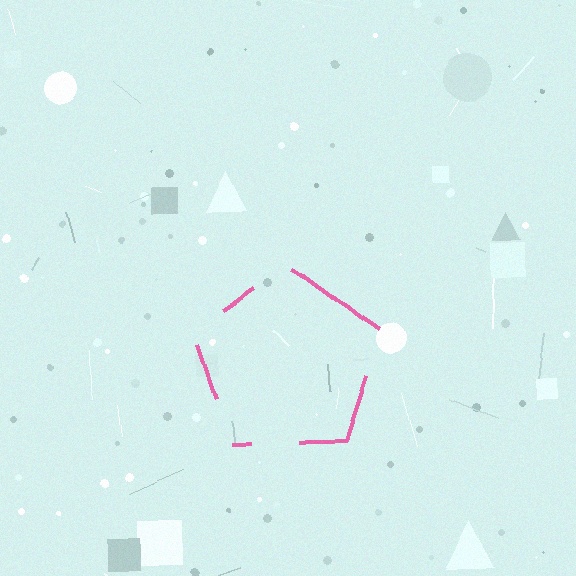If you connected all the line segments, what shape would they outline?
They would outline a pentagon.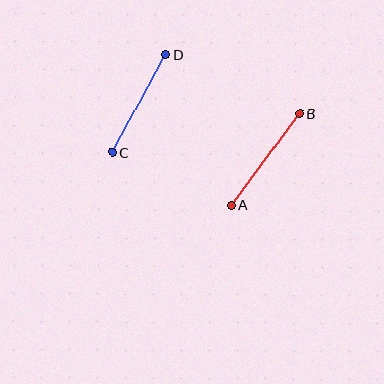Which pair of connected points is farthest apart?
Points A and B are farthest apart.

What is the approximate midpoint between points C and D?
The midpoint is at approximately (139, 103) pixels.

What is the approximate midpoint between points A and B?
The midpoint is at approximately (265, 159) pixels.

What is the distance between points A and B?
The distance is approximately 115 pixels.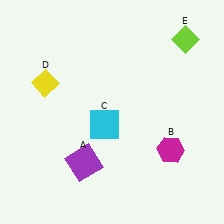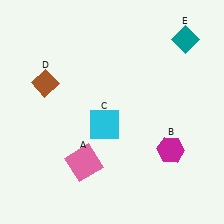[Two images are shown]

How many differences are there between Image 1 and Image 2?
There are 3 differences between the two images.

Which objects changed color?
A changed from purple to pink. D changed from yellow to brown. E changed from lime to teal.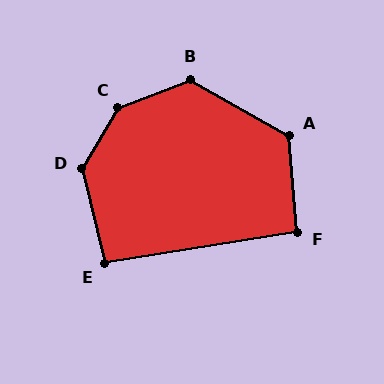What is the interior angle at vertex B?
Approximately 129 degrees (obtuse).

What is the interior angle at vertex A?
Approximately 124 degrees (obtuse).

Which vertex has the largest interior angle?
C, at approximately 141 degrees.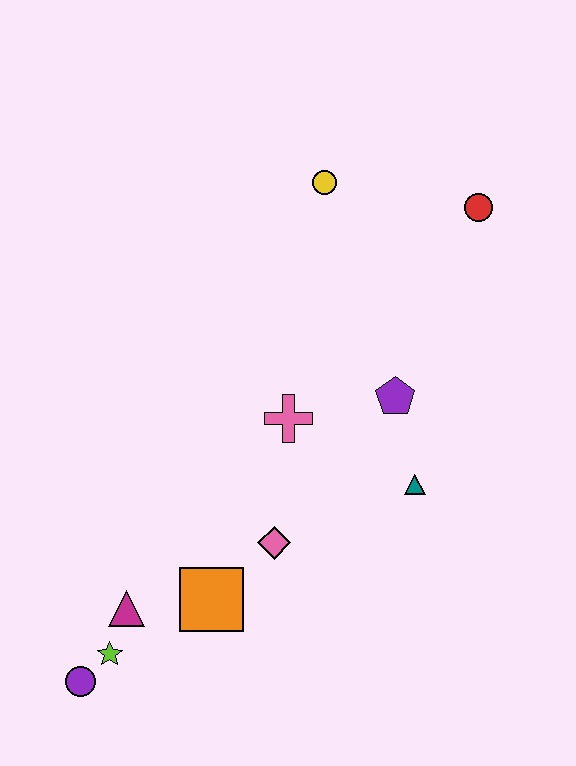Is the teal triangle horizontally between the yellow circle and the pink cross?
No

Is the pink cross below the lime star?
No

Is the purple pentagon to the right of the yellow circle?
Yes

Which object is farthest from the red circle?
The purple circle is farthest from the red circle.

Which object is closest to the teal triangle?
The purple pentagon is closest to the teal triangle.